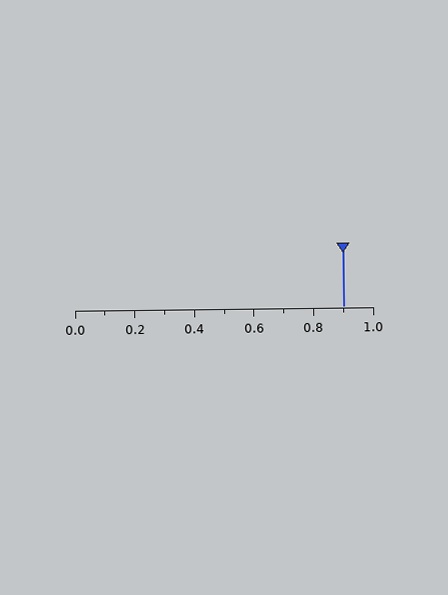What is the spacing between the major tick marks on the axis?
The major ticks are spaced 0.2 apart.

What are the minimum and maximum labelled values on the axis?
The axis runs from 0.0 to 1.0.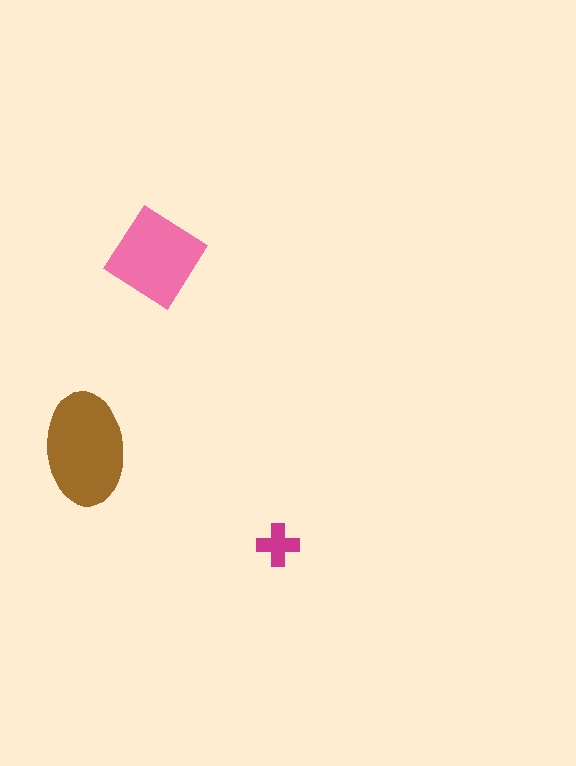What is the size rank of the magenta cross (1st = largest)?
3rd.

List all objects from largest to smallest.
The brown ellipse, the pink diamond, the magenta cross.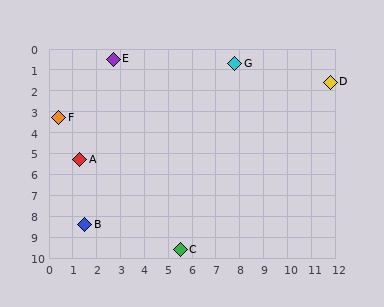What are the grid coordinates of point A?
Point A is at approximately (1.3, 5.3).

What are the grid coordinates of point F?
Point F is at approximately (0.4, 3.3).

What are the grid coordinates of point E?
Point E is at approximately (2.7, 0.5).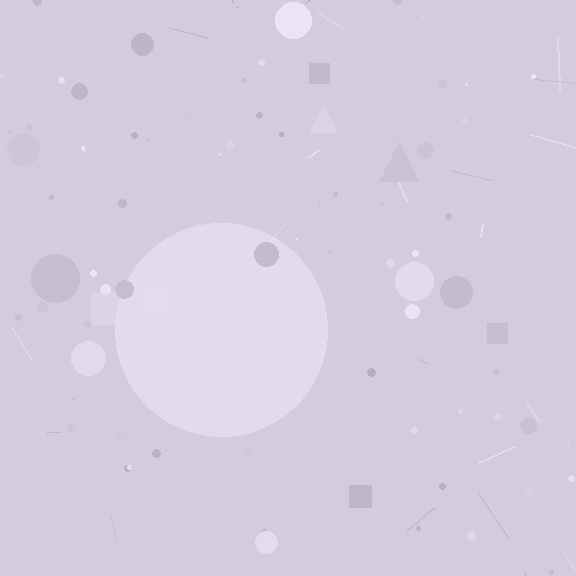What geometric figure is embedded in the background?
A circle is embedded in the background.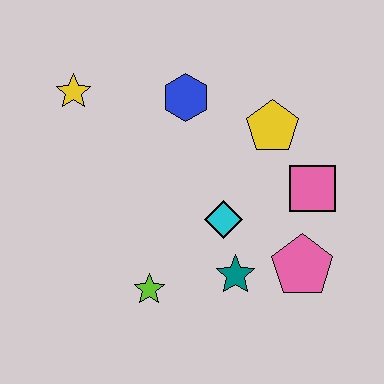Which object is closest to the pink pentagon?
The teal star is closest to the pink pentagon.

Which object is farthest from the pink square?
The yellow star is farthest from the pink square.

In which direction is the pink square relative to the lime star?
The pink square is to the right of the lime star.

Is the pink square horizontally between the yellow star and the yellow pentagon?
No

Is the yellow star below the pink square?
No